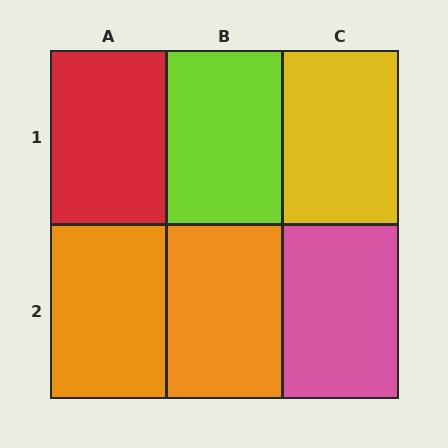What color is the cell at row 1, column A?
Red.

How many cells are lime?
1 cell is lime.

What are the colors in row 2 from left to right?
Orange, orange, pink.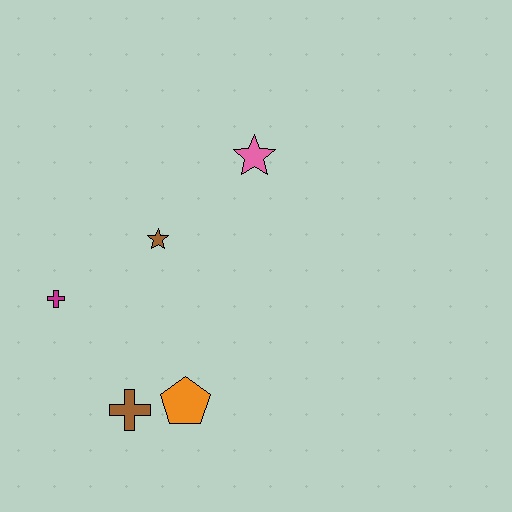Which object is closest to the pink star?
The brown star is closest to the pink star.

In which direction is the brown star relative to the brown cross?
The brown star is above the brown cross.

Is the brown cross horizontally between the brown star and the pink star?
No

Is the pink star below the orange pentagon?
No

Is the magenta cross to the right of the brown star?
No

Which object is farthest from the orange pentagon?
The pink star is farthest from the orange pentagon.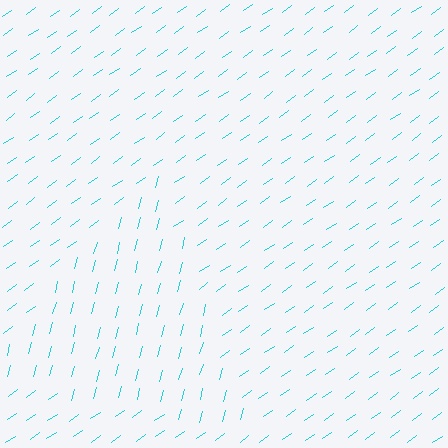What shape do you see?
I see a triangle.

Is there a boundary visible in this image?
Yes, there is a texture boundary formed by a change in line orientation.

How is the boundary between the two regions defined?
The boundary is defined purely by a change in line orientation (approximately 39 degrees difference). All lines are the same color and thickness.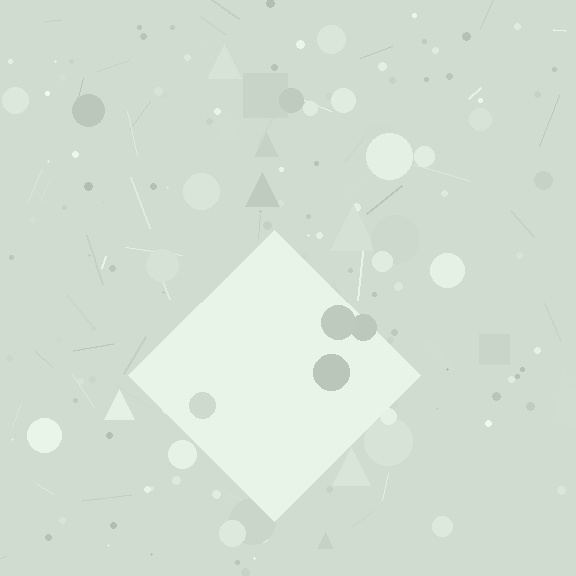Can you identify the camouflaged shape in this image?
The camouflaged shape is a diamond.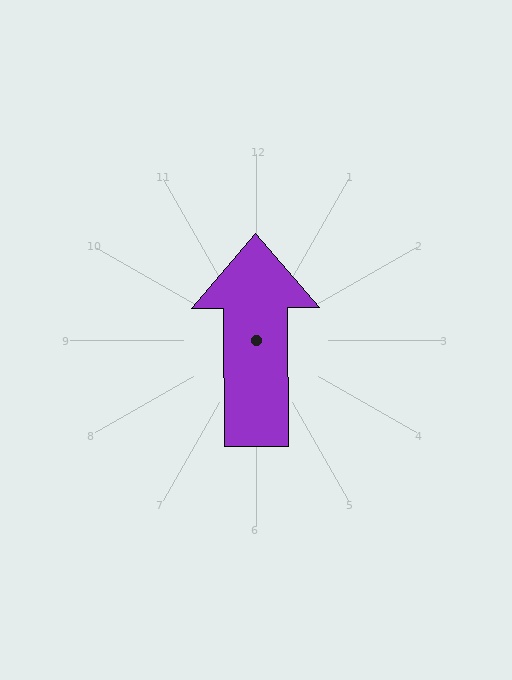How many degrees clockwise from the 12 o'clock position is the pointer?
Approximately 360 degrees.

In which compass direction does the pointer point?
North.